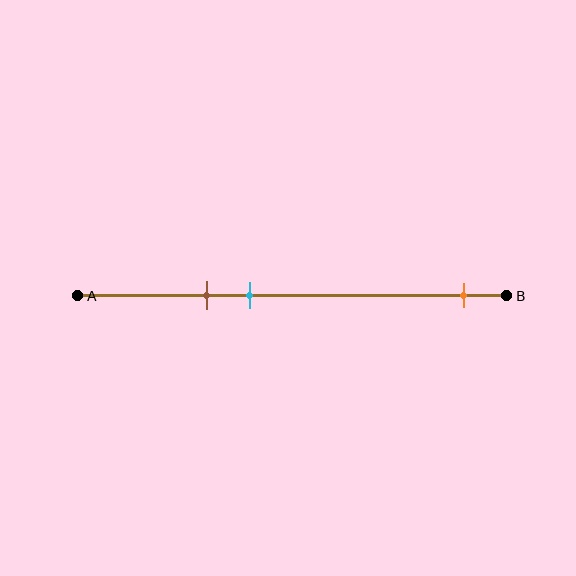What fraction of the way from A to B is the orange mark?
The orange mark is approximately 90% (0.9) of the way from A to B.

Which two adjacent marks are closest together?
The brown and cyan marks are the closest adjacent pair.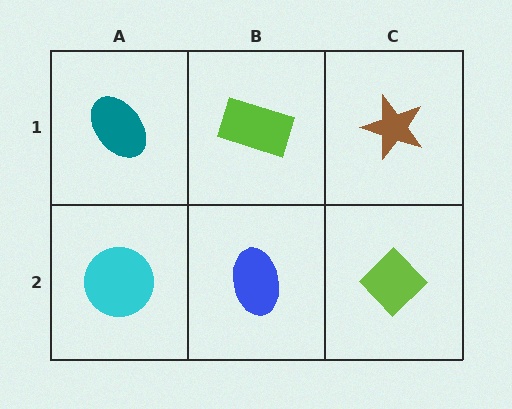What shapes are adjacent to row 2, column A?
A teal ellipse (row 1, column A), a blue ellipse (row 2, column B).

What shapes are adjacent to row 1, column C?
A lime diamond (row 2, column C), a lime rectangle (row 1, column B).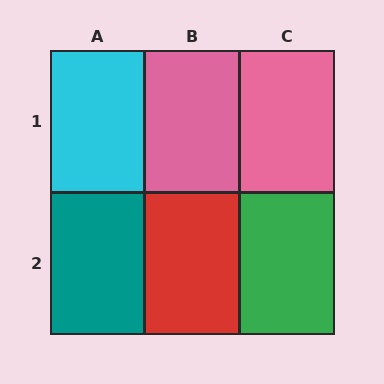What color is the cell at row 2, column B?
Red.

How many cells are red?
1 cell is red.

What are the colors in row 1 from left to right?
Cyan, pink, pink.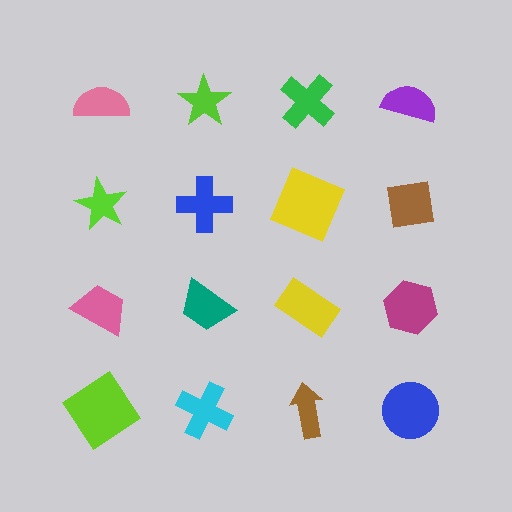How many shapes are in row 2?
4 shapes.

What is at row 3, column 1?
A pink trapezoid.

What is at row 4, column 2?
A cyan cross.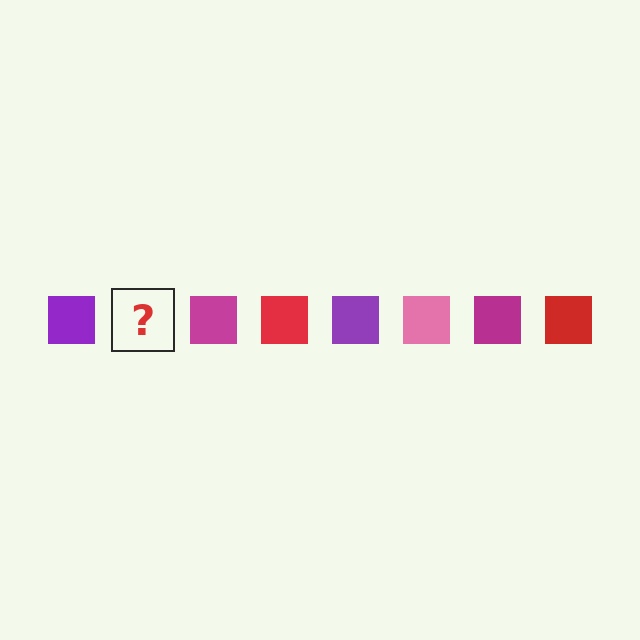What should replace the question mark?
The question mark should be replaced with a pink square.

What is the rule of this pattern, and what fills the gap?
The rule is that the pattern cycles through purple, pink, magenta, red squares. The gap should be filled with a pink square.